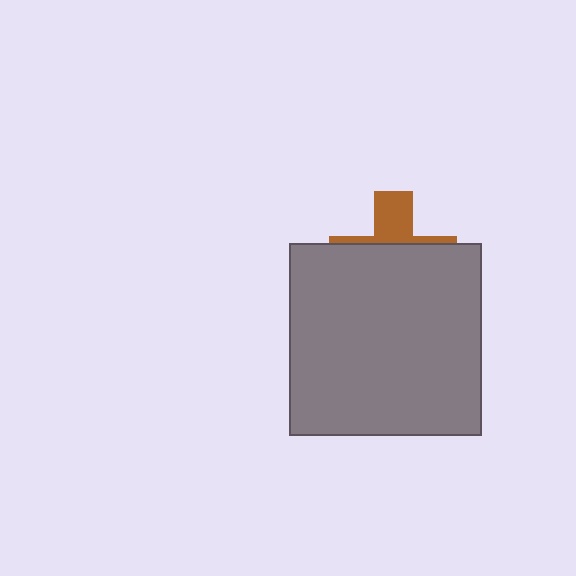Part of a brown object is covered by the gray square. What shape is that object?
It is a cross.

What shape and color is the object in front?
The object in front is a gray square.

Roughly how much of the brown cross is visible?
A small part of it is visible (roughly 32%).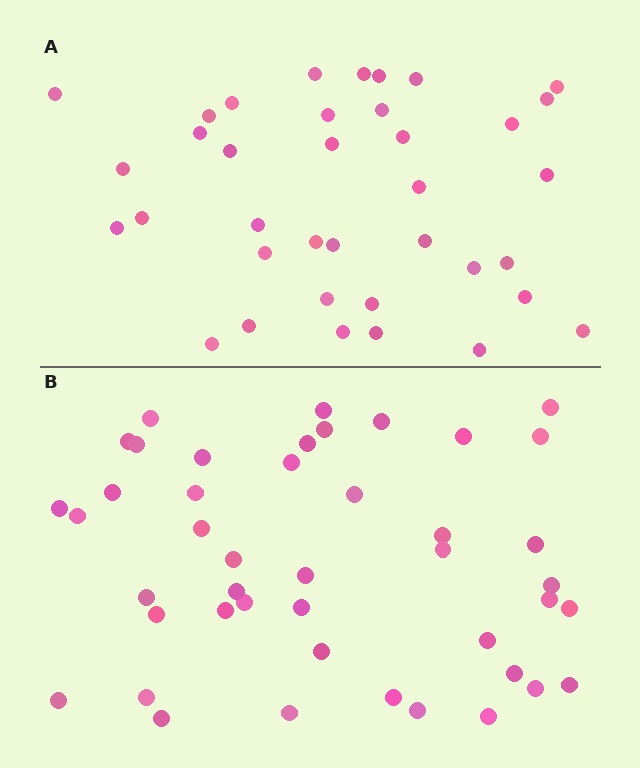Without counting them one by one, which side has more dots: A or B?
Region B (the bottom region) has more dots.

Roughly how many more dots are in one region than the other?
Region B has roughly 8 or so more dots than region A.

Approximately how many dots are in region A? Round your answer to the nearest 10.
About 40 dots. (The exact count is 37, which rounds to 40.)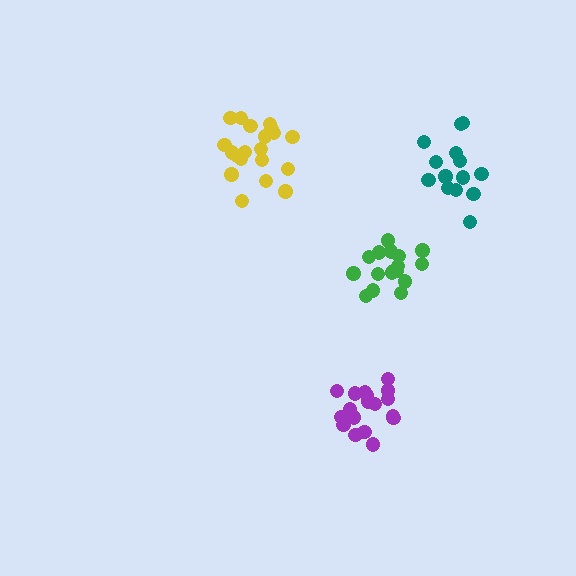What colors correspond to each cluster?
The clusters are colored: teal, green, purple, yellow.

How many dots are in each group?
Group 1: 14 dots, Group 2: 17 dots, Group 3: 18 dots, Group 4: 20 dots (69 total).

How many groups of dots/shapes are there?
There are 4 groups.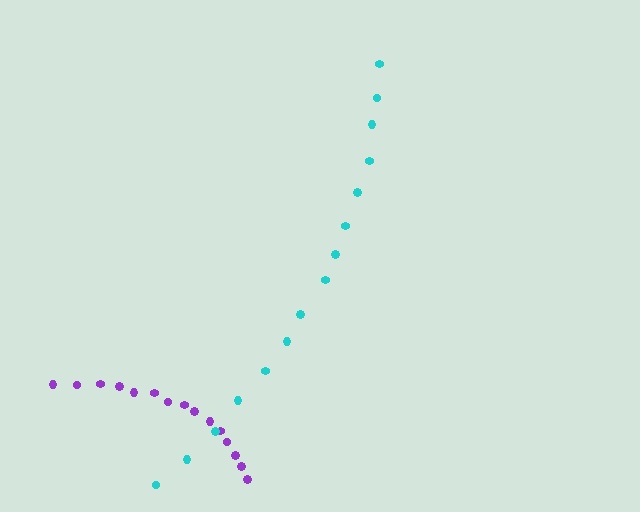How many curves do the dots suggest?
There are 2 distinct paths.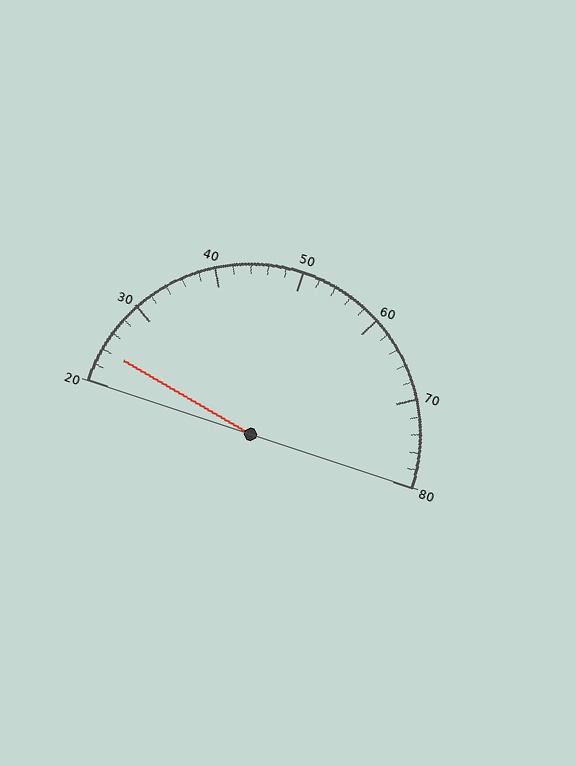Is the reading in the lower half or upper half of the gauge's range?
The reading is in the lower half of the range (20 to 80).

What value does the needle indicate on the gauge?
The needle indicates approximately 24.